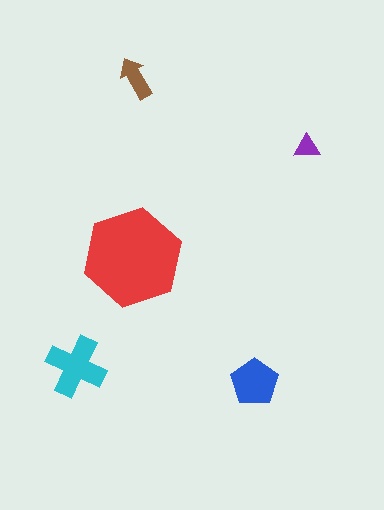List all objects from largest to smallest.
The red hexagon, the cyan cross, the blue pentagon, the brown arrow, the purple triangle.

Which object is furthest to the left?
The cyan cross is leftmost.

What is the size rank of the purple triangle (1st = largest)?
5th.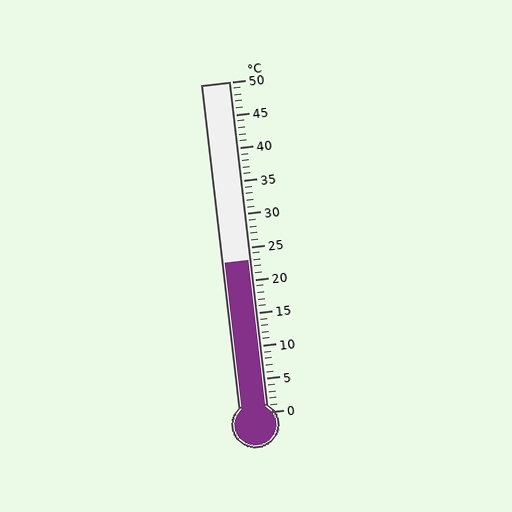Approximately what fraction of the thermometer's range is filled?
The thermometer is filled to approximately 45% of its range.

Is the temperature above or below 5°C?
The temperature is above 5°C.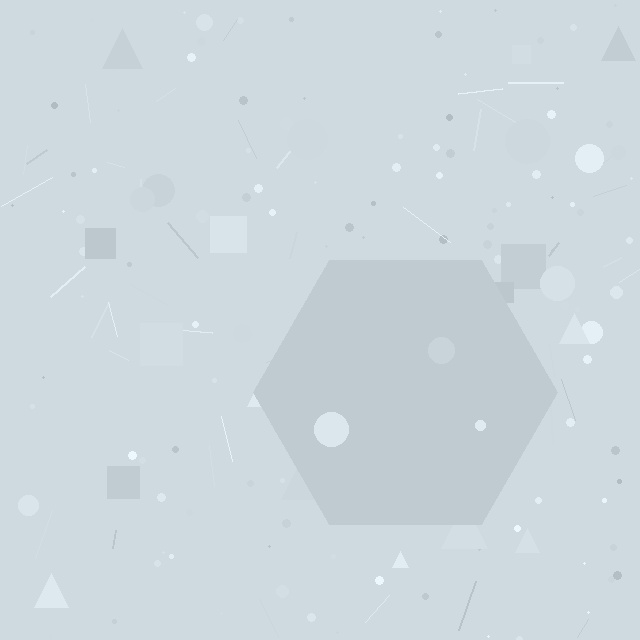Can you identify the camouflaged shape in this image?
The camouflaged shape is a hexagon.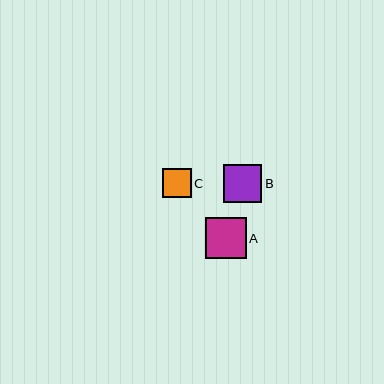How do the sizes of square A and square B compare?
Square A and square B are approximately the same size.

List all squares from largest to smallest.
From largest to smallest: A, B, C.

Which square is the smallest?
Square C is the smallest with a size of approximately 29 pixels.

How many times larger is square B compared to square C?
Square B is approximately 1.3 times the size of square C.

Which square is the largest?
Square A is the largest with a size of approximately 41 pixels.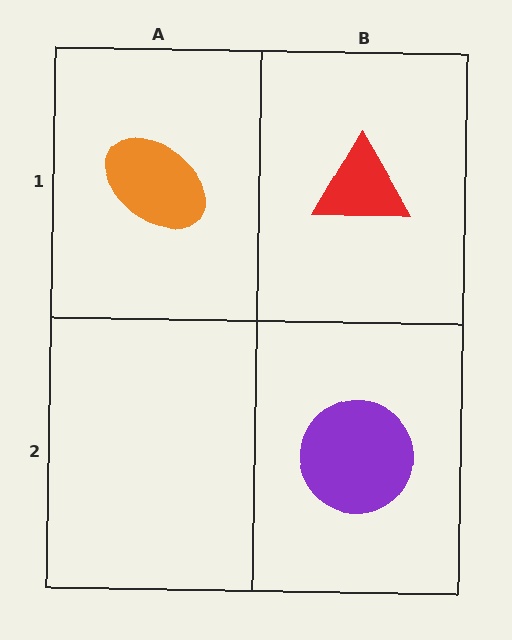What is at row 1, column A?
An orange ellipse.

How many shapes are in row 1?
2 shapes.